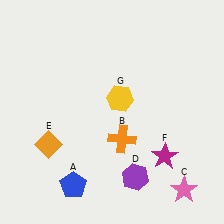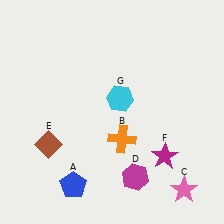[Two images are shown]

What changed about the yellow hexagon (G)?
In Image 1, G is yellow. In Image 2, it changed to cyan.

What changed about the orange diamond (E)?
In Image 1, E is orange. In Image 2, it changed to brown.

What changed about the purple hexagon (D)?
In Image 1, D is purple. In Image 2, it changed to magenta.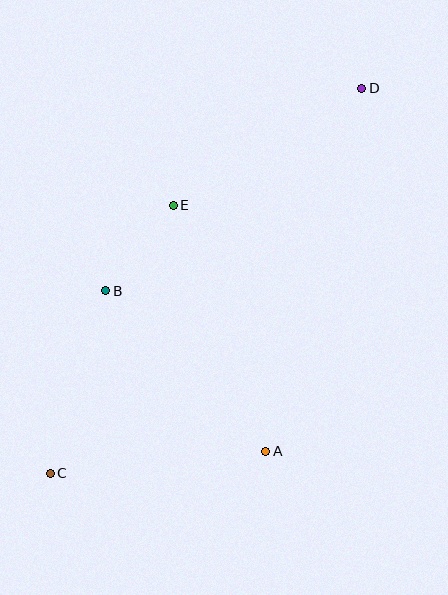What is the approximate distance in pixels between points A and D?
The distance between A and D is approximately 375 pixels.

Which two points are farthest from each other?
Points C and D are farthest from each other.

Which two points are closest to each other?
Points B and E are closest to each other.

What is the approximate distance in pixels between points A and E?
The distance between A and E is approximately 263 pixels.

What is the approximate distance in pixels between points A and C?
The distance between A and C is approximately 216 pixels.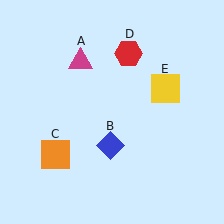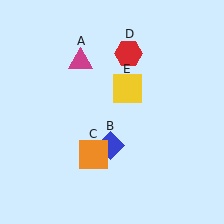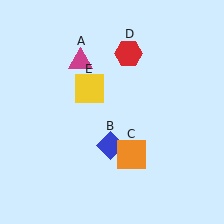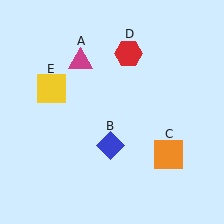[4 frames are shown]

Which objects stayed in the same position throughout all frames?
Magenta triangle (object A) and blue diamond (object B) and red hexagon (object D) remained stationary.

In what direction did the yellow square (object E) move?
The yellow square (object E) moved left.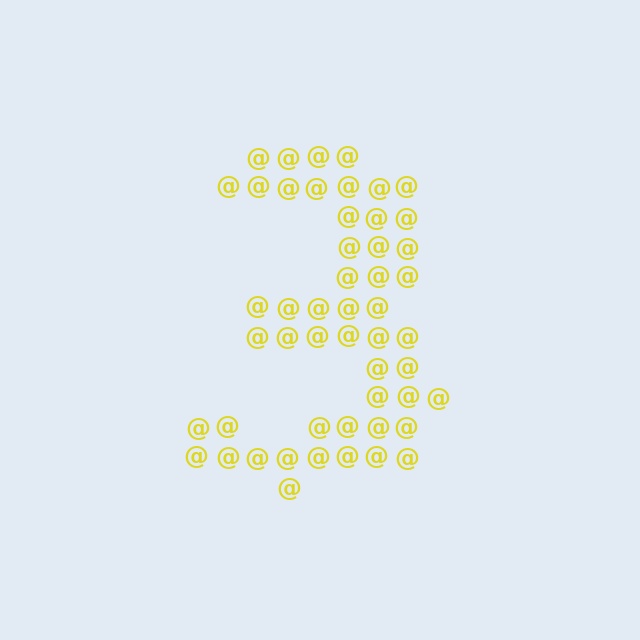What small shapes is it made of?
It is made of small at signs.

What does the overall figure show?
The overall figure shows the digit 3.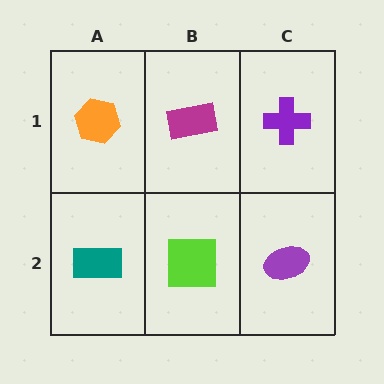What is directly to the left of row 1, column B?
An orange hexagon.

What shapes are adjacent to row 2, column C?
A purple cross (row 1, column C), a lime square (row 2, column B).